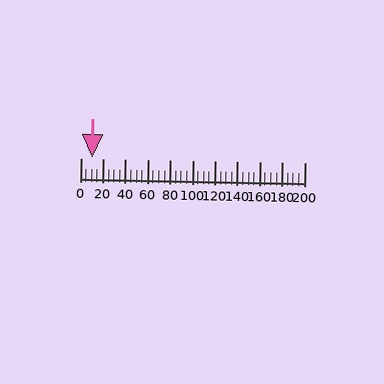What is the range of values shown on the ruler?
The ruler shows values from 0 to 200.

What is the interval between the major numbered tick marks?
The major tick marks are spaced 20 units apart.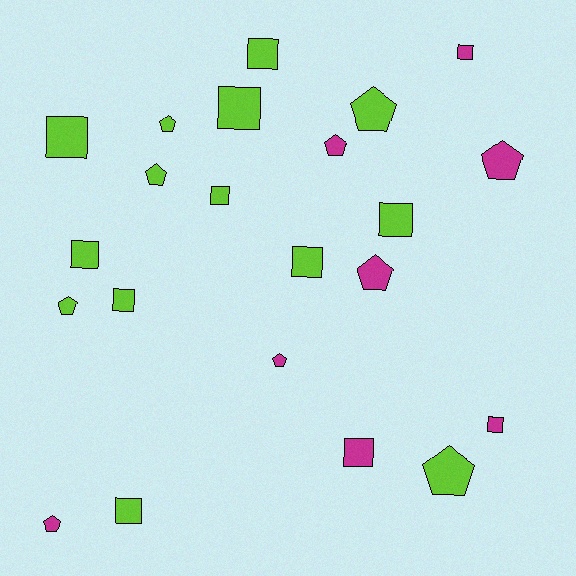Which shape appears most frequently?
Square, with 12 objects.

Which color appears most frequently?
Lime, with 14 objects.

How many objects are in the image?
There are 22 objects.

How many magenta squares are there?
There are 3 magenta squares.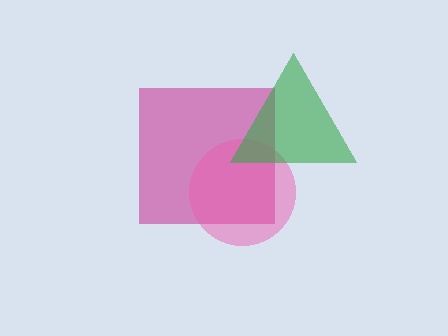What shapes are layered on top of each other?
The layered shapes are: a magenta square, a pink circle, a green triangle.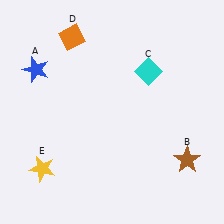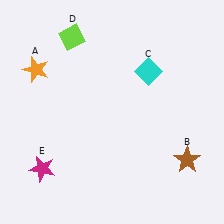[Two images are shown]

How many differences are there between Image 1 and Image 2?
There are 3 differences between the two images.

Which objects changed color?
A changed from blue to orange. D changed from orange to lime. E changed from yellow to magenta.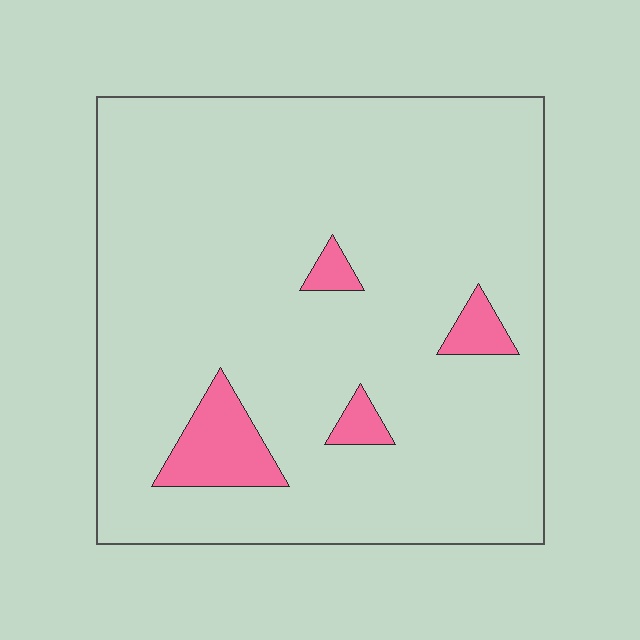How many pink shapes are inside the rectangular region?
4.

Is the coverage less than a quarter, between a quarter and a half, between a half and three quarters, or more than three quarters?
Less than a quarter.